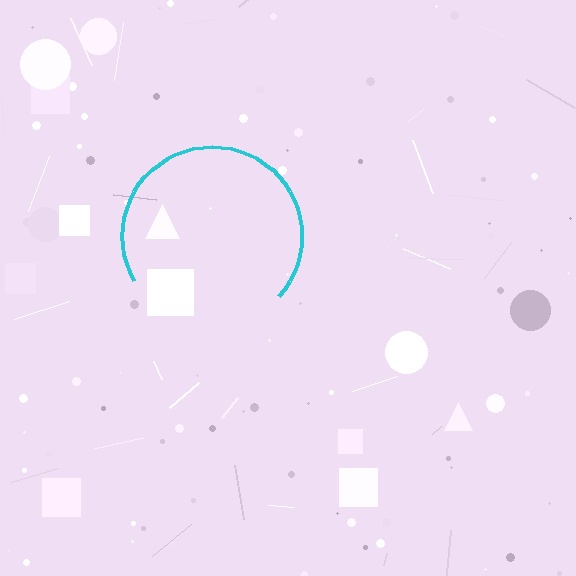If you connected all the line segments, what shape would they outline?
They would outline a circle.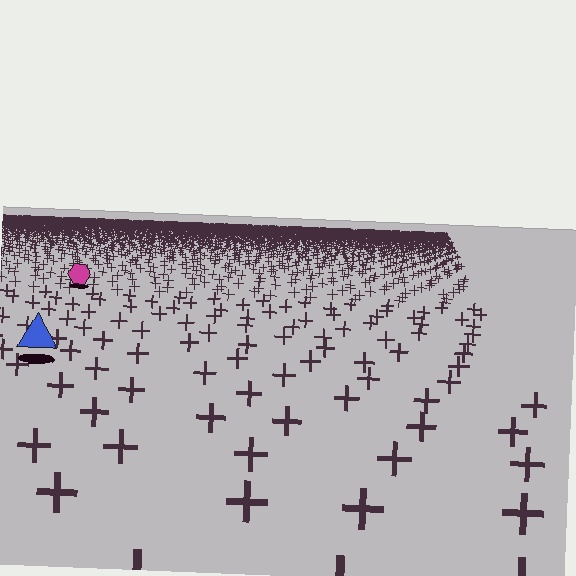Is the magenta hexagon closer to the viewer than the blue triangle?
No. The blue triangle is closer — you can tell from the texture gradient: the ground texture is coarser near it.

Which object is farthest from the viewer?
The magenta hexagon is farthest from the viewer. It appears smaller and the ground texture around it is denser.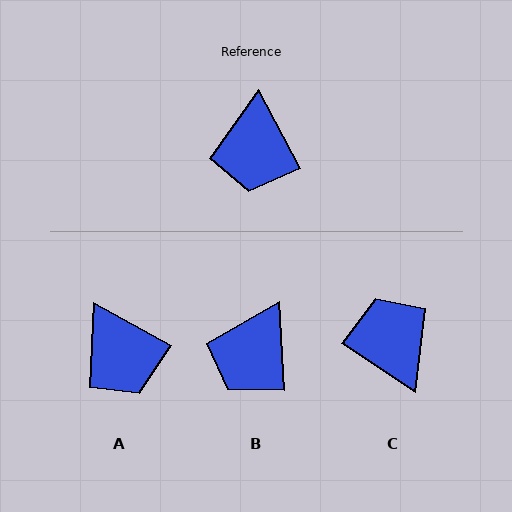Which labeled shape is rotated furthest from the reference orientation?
C, about 151 degrees away.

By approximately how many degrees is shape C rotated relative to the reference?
Approximately 151 degrees clockwise.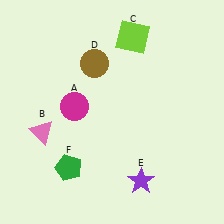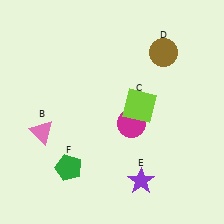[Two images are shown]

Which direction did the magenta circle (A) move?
The magenta circle (A) moved right.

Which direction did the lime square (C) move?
The lime square (C) moved down.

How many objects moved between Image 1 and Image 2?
3 objects moved between the two images.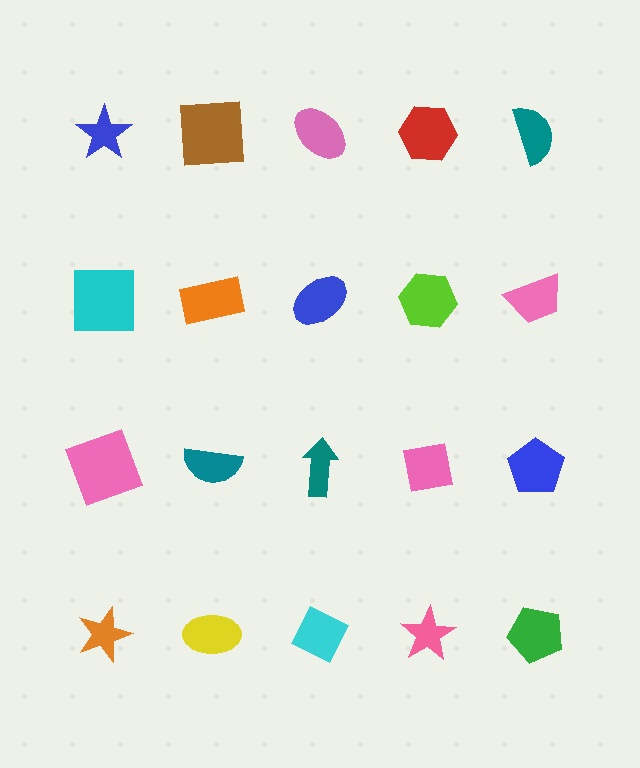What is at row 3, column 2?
A teal semicircle.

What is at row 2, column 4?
A lime hexagon.